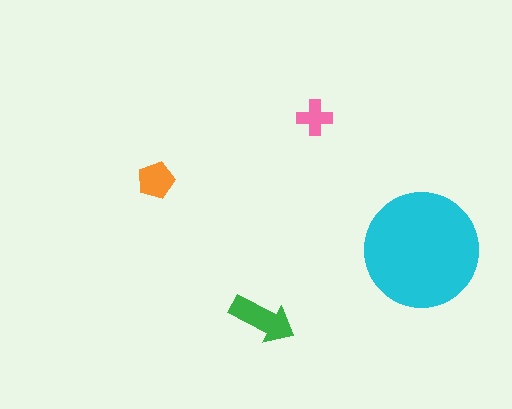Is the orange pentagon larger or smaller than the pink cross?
Larger.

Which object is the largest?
The cyan circle.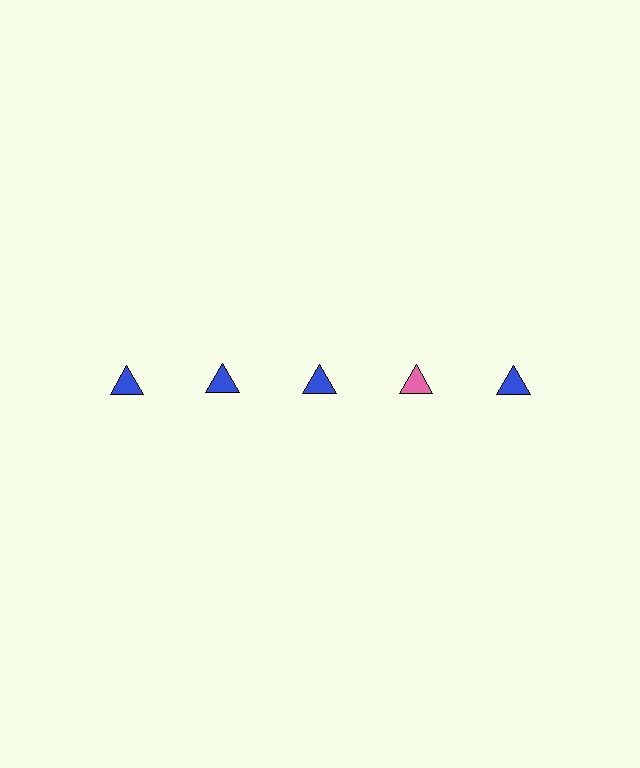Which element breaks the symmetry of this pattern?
The pink triangle in the top row, second from right column breaks the symmetry. All other shapes are blue triangles.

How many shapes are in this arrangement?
There are 5 shapes arranged in a grid pattern.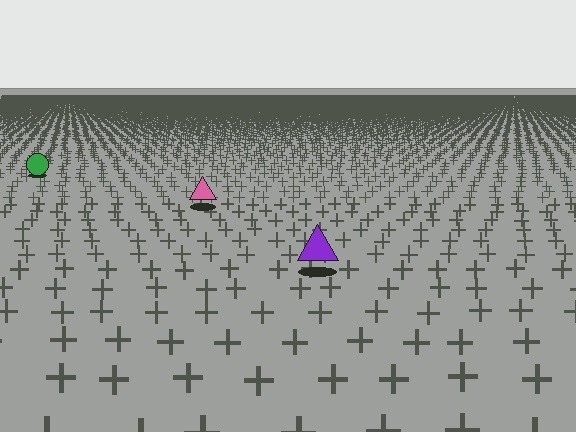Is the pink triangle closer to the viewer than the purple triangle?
No. The purple triangle is closer — you can tell from the texture gradient: the ground texture is coarser near it.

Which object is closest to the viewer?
The purple triangle is closest. The texture marks near it are larger and more spread out.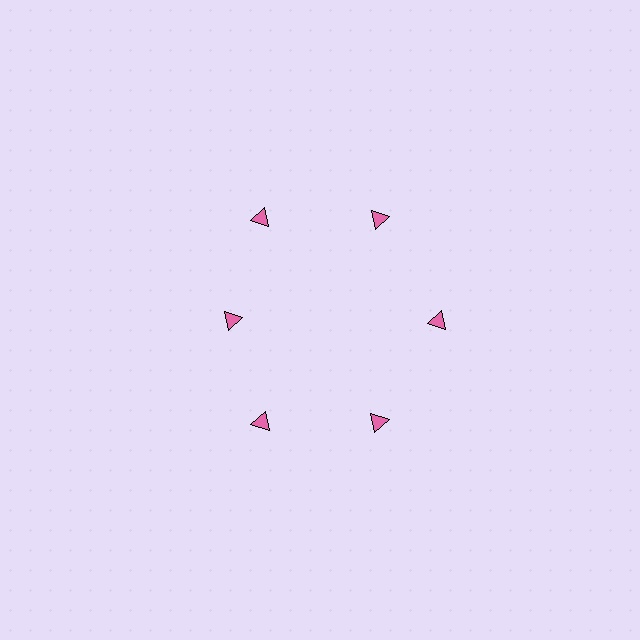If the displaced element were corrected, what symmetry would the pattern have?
It would have 6-fold rotational symmetry — the pattern would map onto itself every 60 degrees.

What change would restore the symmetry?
The symmetry would be restored by moving it outward, back onto the ring so that all 6 triangles sit at equal angles and equal distance from the center.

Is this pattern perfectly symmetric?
No. The 6 pink triangles are arranged in a ring, but one element near the 9 o'clock position is pulled inward toward the center, breaking the 6-fold rotational symmetry.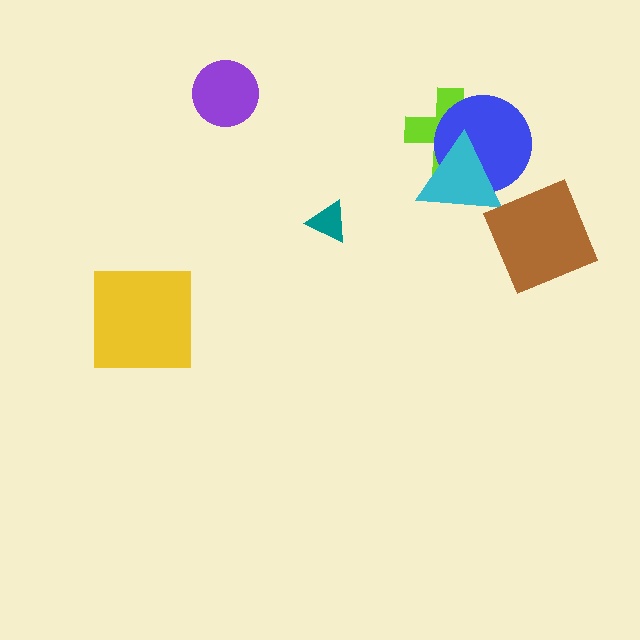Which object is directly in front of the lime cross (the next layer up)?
The blue circle is directly in front of the lime cross.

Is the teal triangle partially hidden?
No, no other shape covers it.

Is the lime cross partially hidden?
Yes, it is partially covered by another shape.